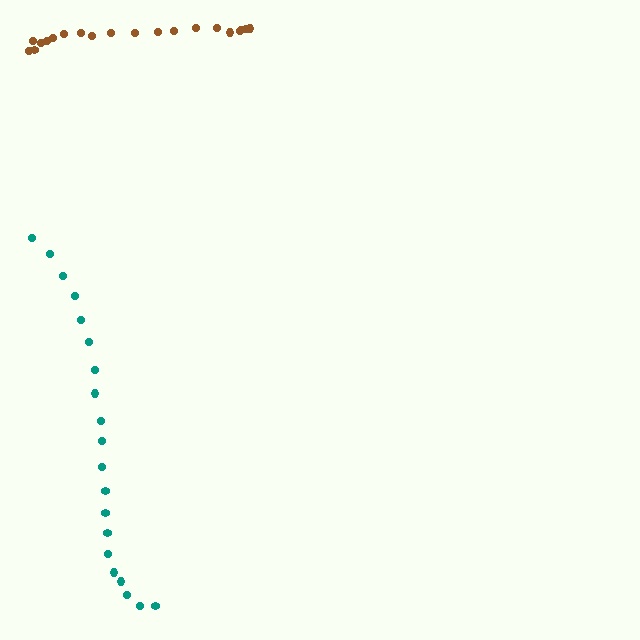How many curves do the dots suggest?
There are 2 distinct paths.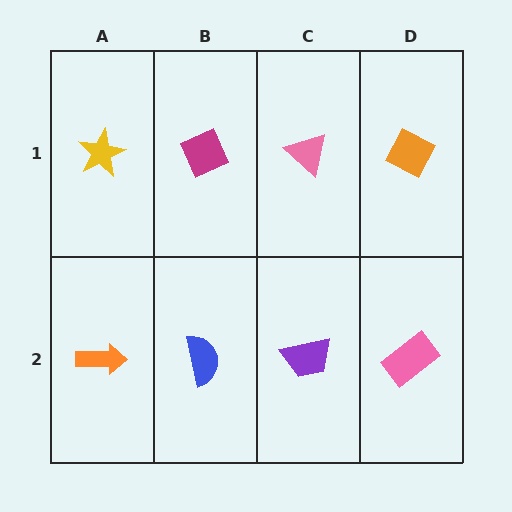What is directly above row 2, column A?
A yellow star.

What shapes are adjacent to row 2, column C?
A pink triangle (row 1, column C), a blue semicircle (row 2, column B), a pink rectangle (row 2, column D).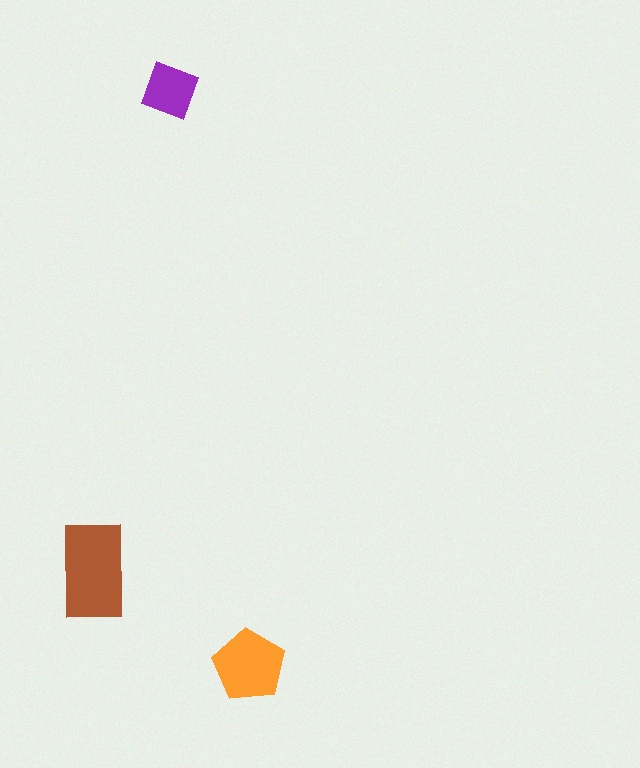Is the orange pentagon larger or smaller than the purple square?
Larger.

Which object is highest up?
The purple square is topmost.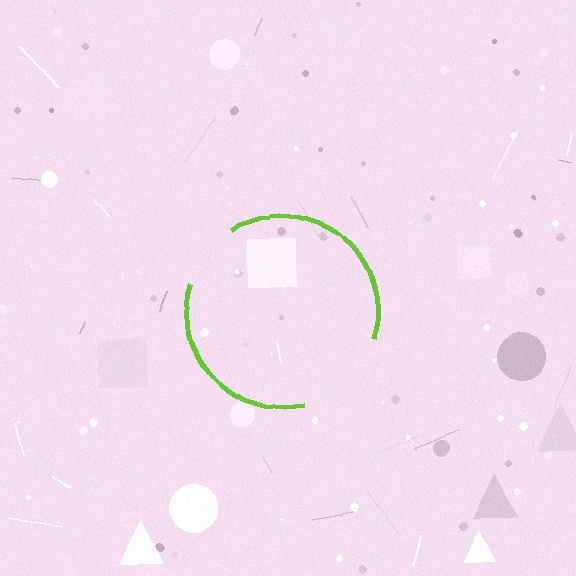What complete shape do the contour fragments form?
The contour fragments form a circle.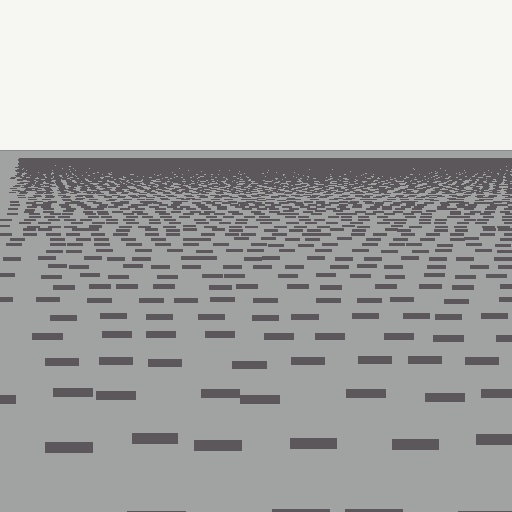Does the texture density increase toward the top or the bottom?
Density increases toward the top.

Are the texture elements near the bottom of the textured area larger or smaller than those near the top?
Larger. Near the bottom, elements are closer to the viewer and appear at a bigger on-screen size.